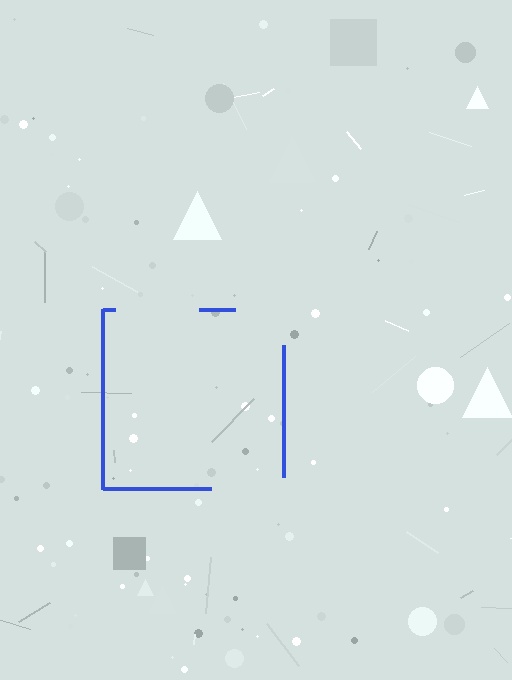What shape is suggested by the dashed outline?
The dashed outline suggests a square.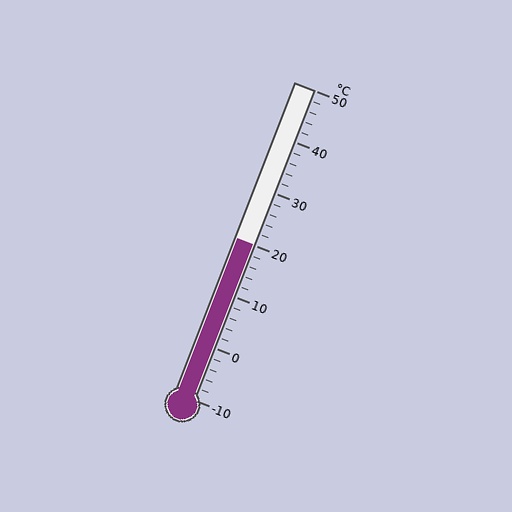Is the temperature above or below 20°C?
The temperature is at 20°C.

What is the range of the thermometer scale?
The thermometer scale ranges from -10°C to 50°C.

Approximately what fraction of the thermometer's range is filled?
The thermometer is filled to approximately 50% of its range.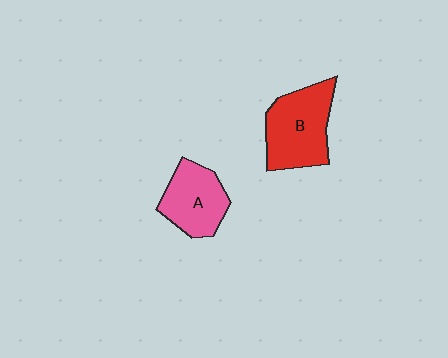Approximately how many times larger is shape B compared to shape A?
Approximately 1.3 times.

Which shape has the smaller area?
Shape A (pink).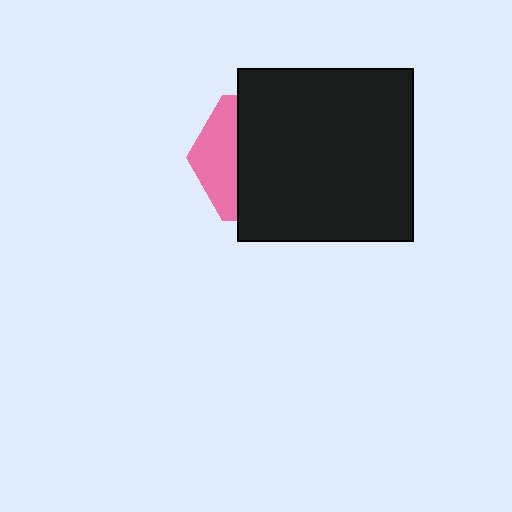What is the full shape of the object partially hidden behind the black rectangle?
The partially hidden object is a pink hexagon.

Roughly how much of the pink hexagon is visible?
A small part of it is visible (roughly 31%).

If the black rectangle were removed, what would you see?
You would see the complete pink hexagon.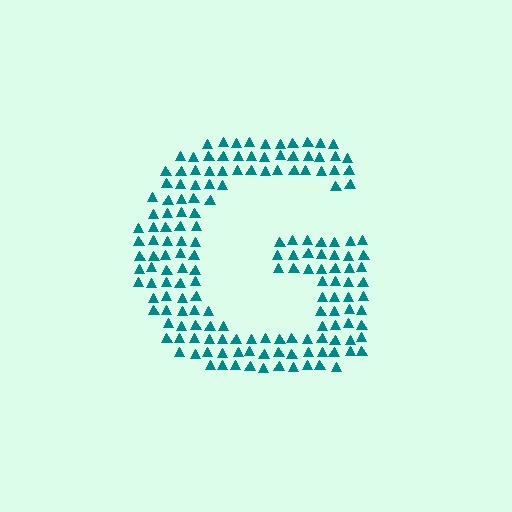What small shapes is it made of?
It is made of small triangles.